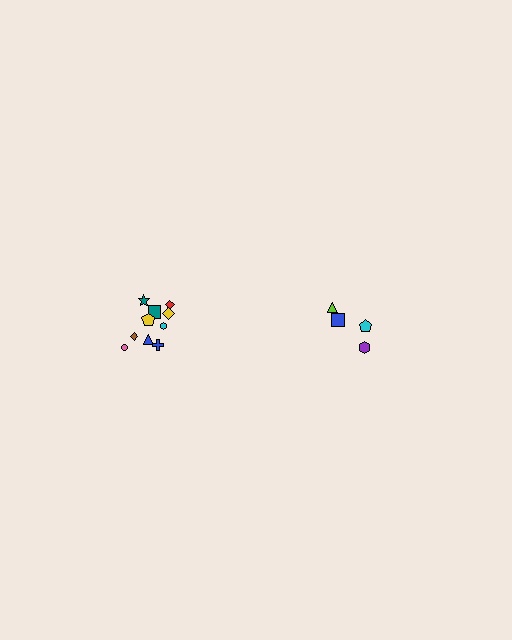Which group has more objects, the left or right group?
The left group.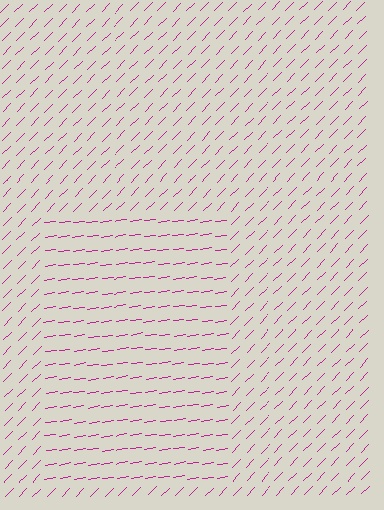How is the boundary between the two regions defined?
The boundary is defined purely by a change in line orientation (approximately 37 degrees difference). All lines are the same color and thickness.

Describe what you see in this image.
The image is filled with small magenta line segments. A rectangle region in the image has lines oriented differently from the surrounding lines, creating a visible texture boundary.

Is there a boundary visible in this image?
Yes, there is a texture boundary formed by a change in line orientation.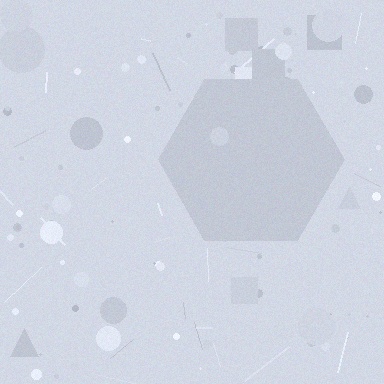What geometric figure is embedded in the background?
A hexagon is embedded in the background.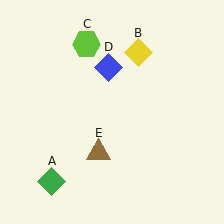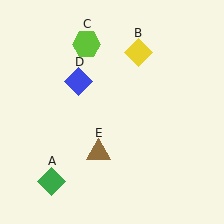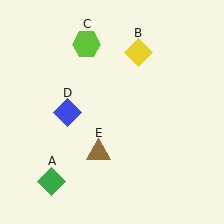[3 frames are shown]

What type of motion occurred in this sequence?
The blue diamond (object D) rotated counterclockwise around the center of the scene.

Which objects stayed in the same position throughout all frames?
Green diamond (object A) and yellow diamond (object B) and lime hexagon (object C) and brown triangle (object E) remained stationary.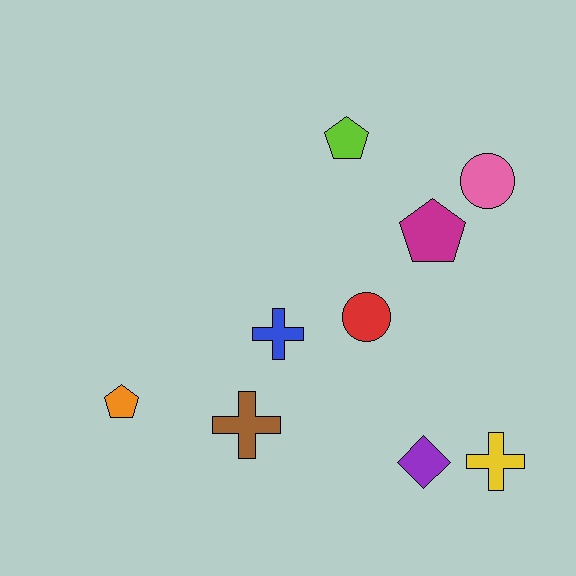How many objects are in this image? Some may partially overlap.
There are 9 objects.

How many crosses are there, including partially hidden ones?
There are 3 crosses.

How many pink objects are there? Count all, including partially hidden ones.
There is 1 pink object.